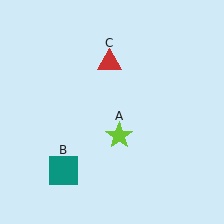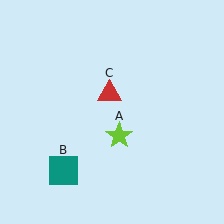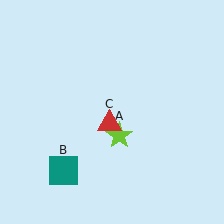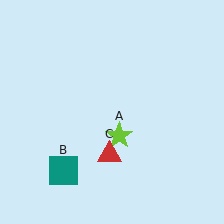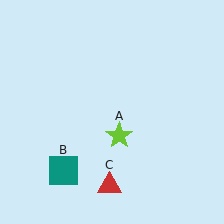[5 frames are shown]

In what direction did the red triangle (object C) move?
The red triangle (object C) moved down.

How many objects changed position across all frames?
1 object changed position: red triangle (object C).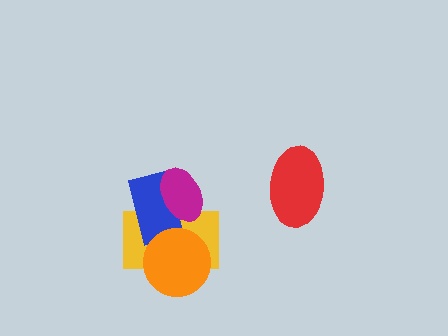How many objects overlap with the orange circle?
2 objects overlap with the orange circle.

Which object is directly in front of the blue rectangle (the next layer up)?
The magenta ellipse is directly in front of the blue rectangle.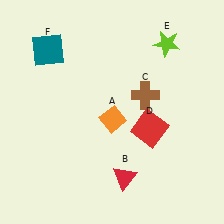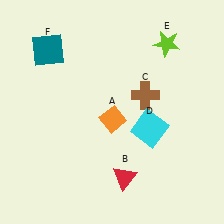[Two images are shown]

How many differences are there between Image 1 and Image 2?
There is 1 difference between the two images.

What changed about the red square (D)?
In Image 1, D is red. In Image 2, it changed to cyan.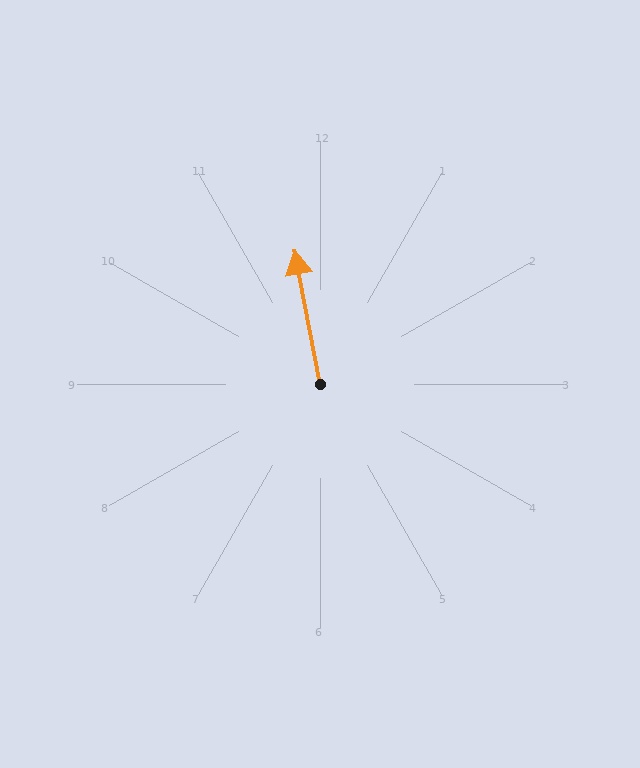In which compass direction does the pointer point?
North.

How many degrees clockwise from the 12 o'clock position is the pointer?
Approximately 349 degrees.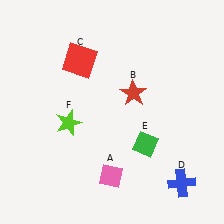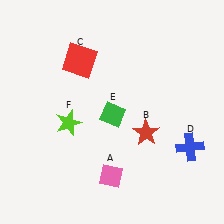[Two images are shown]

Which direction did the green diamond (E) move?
The green diamond (E) moved left.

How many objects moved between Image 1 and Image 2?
3 objects moved between the two images.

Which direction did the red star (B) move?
The red star (B) moved down.